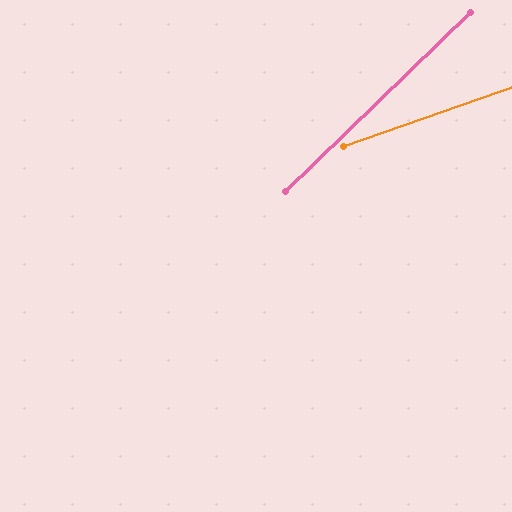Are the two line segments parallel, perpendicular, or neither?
Neither parallel nor perpendicular — they differ by about 25°.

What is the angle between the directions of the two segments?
Approximately 25 degrees.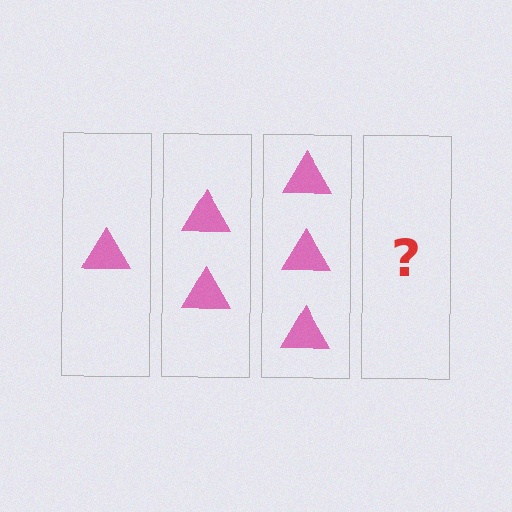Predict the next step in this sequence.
The next step is 4 triangles.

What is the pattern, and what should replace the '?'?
The pattern is that each step adds one more triangle. The '?' should be 4 triangles.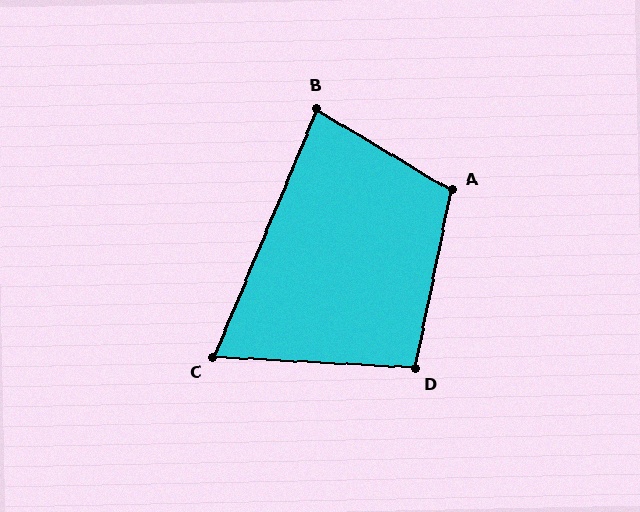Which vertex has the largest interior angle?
A, at approximately 109 degrees.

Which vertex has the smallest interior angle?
C, at approximately 71 degrees.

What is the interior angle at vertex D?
Approximately 98 degrees (obtuse).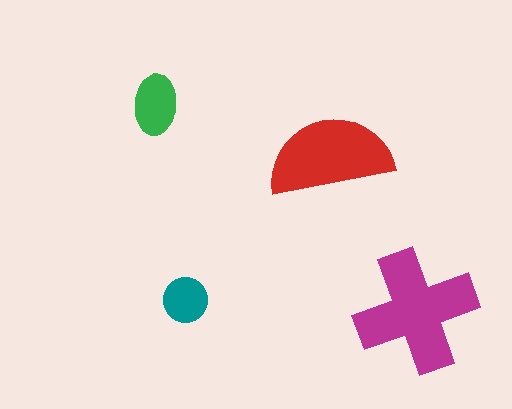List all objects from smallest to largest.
The teal circle, the green ellipse, the red semicircle, the magenta cross.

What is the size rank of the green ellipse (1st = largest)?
3rd.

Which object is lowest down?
The magenta cross is bottommost.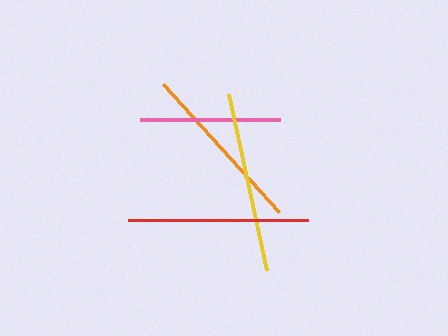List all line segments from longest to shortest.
From longest to shortest: red, yellow, orange, pink.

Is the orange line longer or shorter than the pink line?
The orange line is longer than the pink line.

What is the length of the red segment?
The red segment is approximately 180 pixels long.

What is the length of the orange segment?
The orange segment is approximately 172 pixels long.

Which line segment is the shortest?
The pink line is the shortest at approximately 140 pixels.